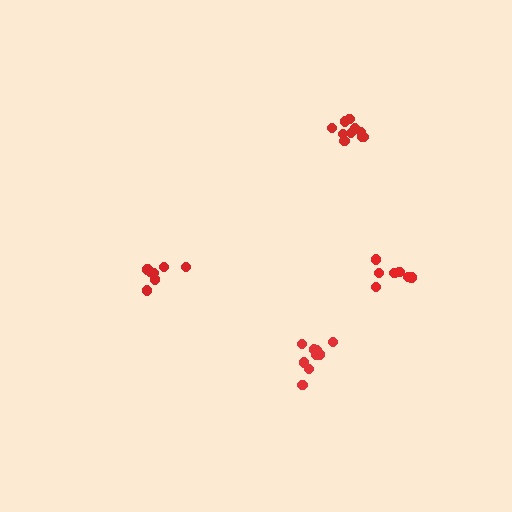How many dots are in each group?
Group 1: 11 dots, Group 2: 7 dots, Group 3: 10 dots, Group 4: 7 dots (35 total).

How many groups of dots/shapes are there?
There are 4 groups.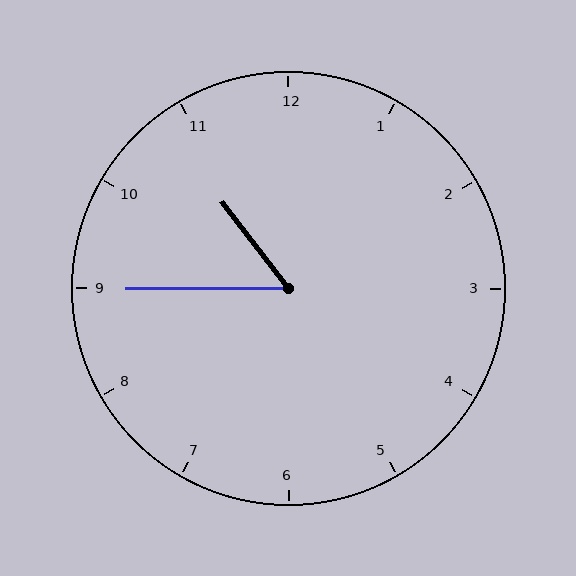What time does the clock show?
10:45.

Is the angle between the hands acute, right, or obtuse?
It is acute.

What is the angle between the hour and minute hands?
Approximately 52 degrees.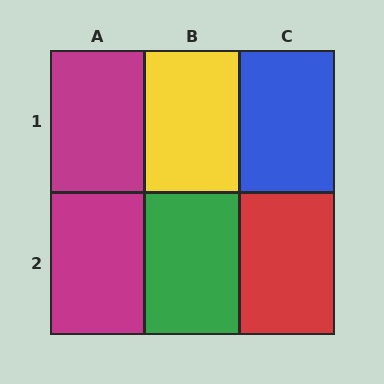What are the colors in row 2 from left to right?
Magenta, green, red.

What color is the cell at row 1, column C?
Blue.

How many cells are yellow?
1 cell is yellow.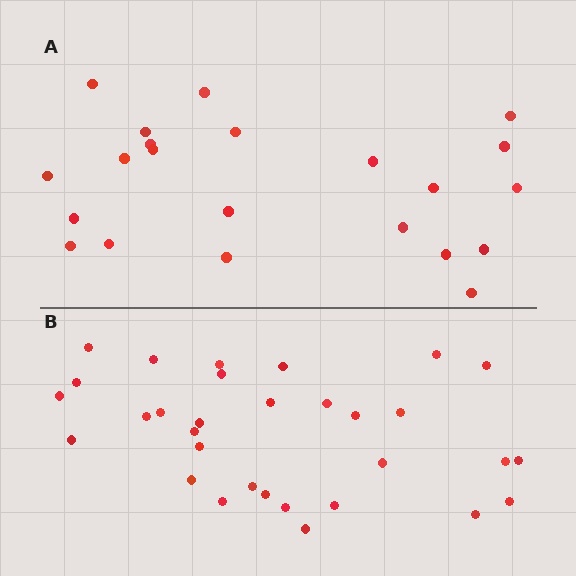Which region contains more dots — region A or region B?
Region B (the bottom region) has more dots.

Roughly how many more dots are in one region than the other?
Region B has roughly 8 or so more dots than region A.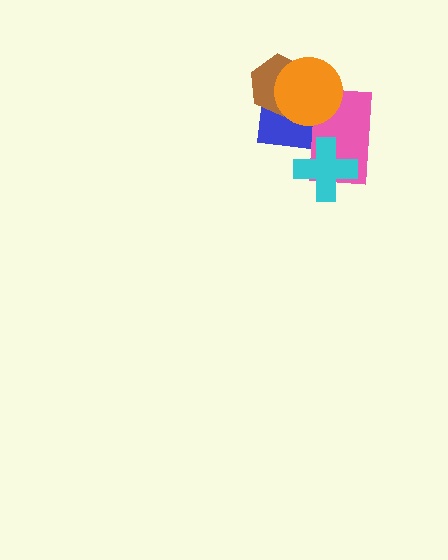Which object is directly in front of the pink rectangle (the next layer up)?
The cyan cross is directly in front of the pink rectangle.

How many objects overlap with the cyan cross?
2 objects overlap with the cyan cross.